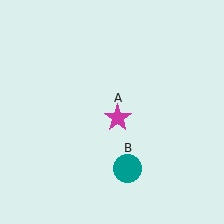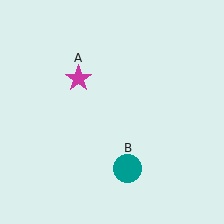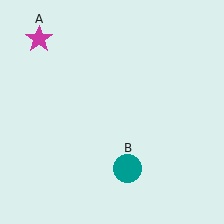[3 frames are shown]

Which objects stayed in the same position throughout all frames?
Teal circle (object B) remained stationary.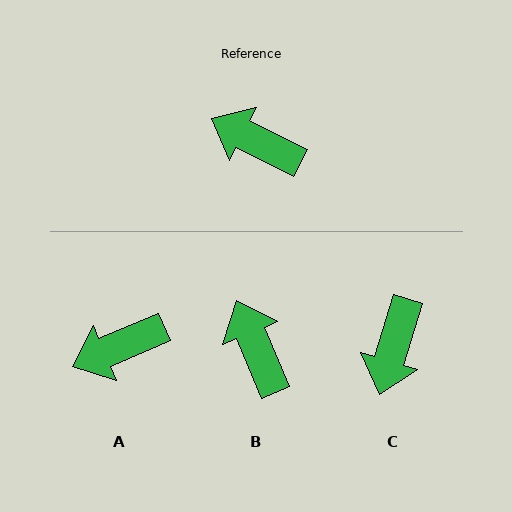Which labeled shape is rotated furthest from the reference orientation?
C, about 100 degrees away.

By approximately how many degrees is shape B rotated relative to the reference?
Approximately 40 degrees clockwise.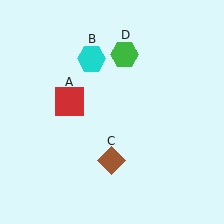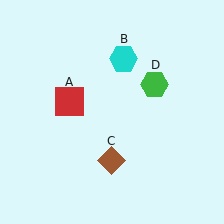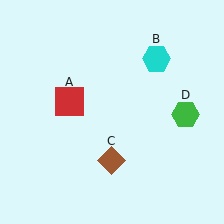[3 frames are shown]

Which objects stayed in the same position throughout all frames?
Red square (object A) and brown diamond (object C) remained stationary.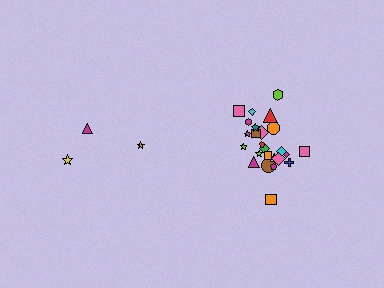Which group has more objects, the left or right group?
The right group.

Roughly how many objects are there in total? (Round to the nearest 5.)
Roughly 30 objects in total.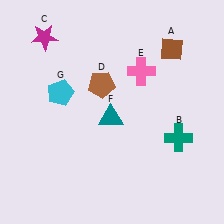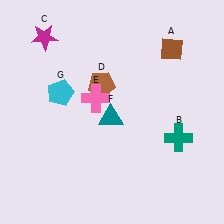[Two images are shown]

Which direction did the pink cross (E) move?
The pink cross (E) moved left.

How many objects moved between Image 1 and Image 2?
1 object moved between the two images.